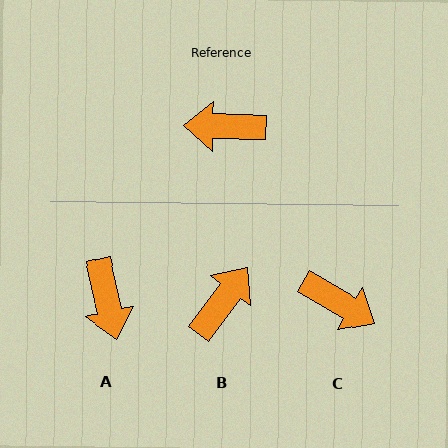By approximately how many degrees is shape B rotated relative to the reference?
Approximately 125 degrees clockwise.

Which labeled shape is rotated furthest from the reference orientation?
C, about 151 degrees away.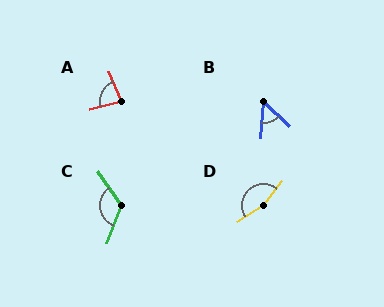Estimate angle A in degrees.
Approximately 82 degrees.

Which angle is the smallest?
B, at approximately 50 degrees.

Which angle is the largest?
D, at approximately 162 degrees.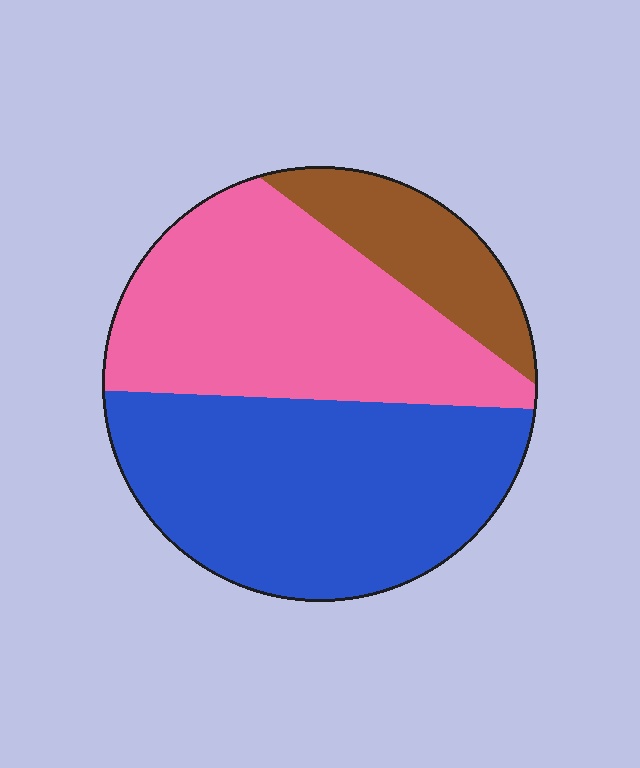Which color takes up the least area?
Brown, at roughly 15%.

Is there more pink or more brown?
Pink.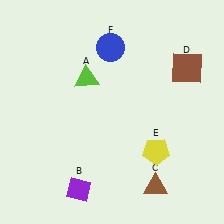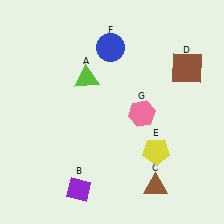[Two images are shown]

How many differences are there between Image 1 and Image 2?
There is 1 difference between the two images.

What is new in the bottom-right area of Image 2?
A pink hexagon (G) was added in the bottom-right area of Image 2.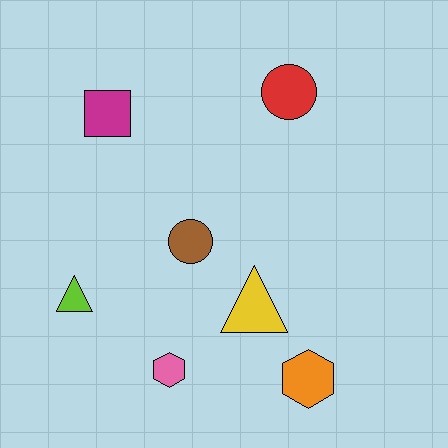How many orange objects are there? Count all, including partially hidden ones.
There is 1 orange object.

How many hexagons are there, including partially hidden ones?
There are 2 hexagons.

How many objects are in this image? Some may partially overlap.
There are 7 objects.